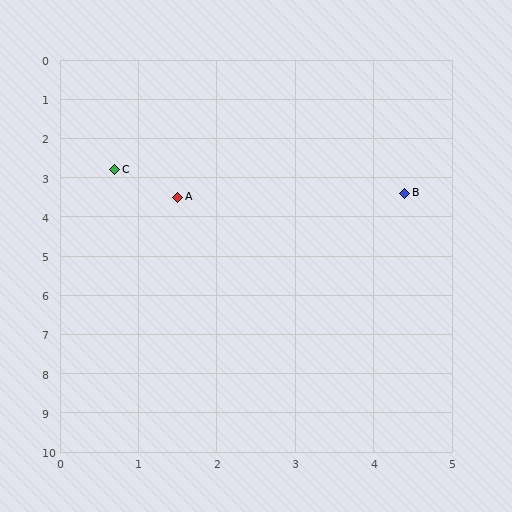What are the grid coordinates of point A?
Point A is at approximately (1.5, 3.5).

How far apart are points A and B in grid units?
Points A and B are about 2.9 grid units apart.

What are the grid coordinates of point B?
Point B is at approximately (4.4, 3.4).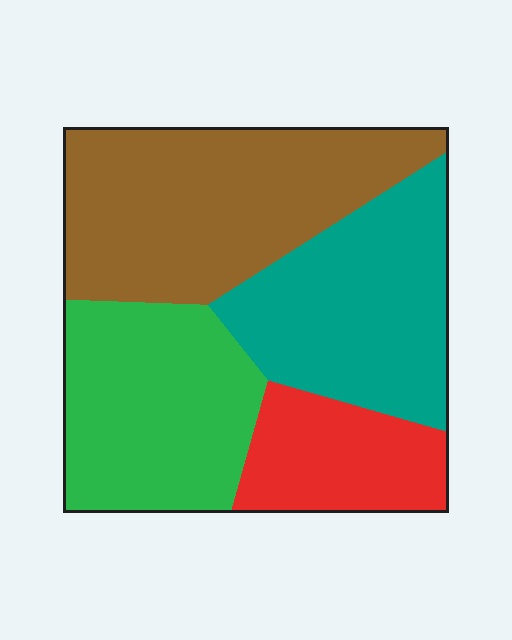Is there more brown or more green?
Brown.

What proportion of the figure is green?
Green takes up between a quarter and a half of the figure.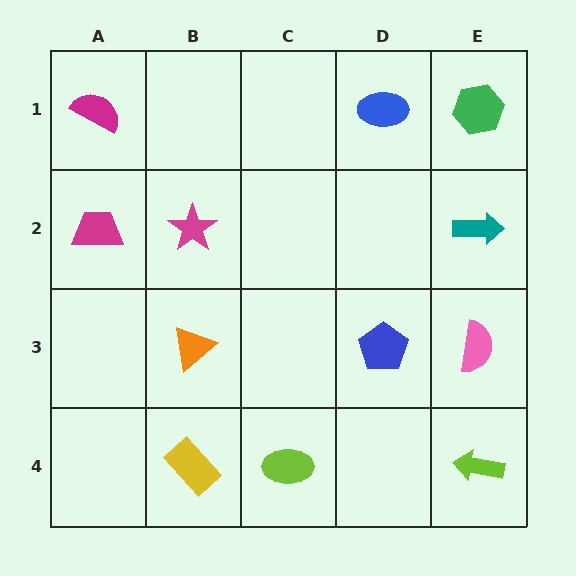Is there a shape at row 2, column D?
No, that cell is empty.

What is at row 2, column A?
A magenta trapezoid.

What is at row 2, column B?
A magenta star.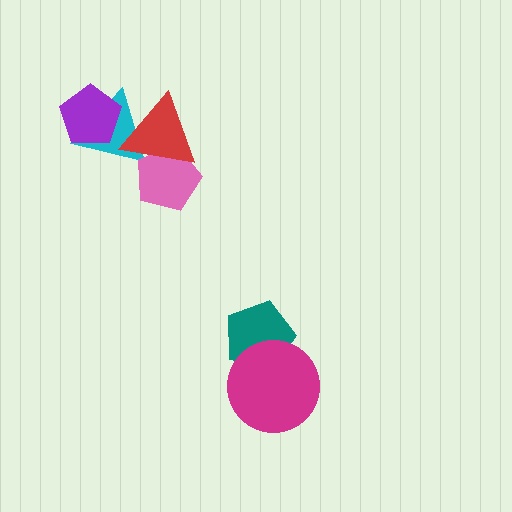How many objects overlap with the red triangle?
2 objects overlap with the red triangle.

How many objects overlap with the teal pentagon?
1 object overlaps with the teal pentagon.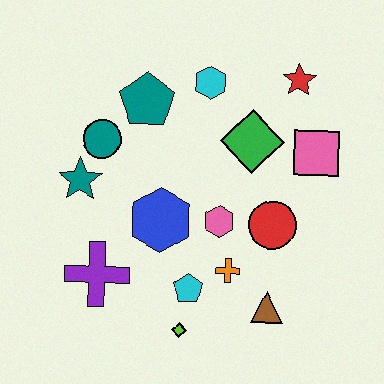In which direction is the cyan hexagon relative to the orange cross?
The cyan hexagon is above the orange cross.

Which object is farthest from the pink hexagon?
The red star is farthest from the pink hexagon.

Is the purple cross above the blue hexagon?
No